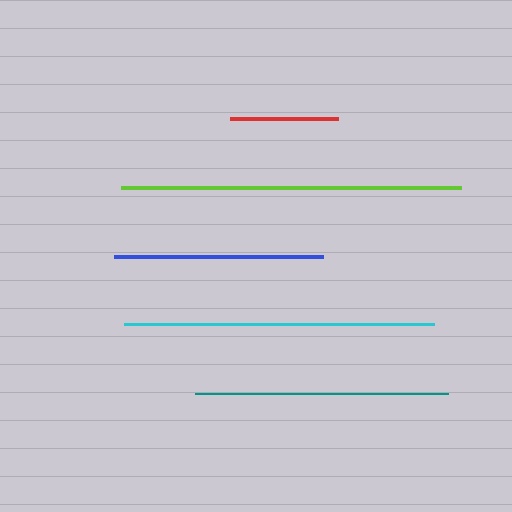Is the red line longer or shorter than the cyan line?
The cyan line is longer than the red line.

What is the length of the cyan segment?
The cyan segment is approximately 310 pixels long.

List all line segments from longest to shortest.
From longest to shortest: lime, cyan, teal, blue, red.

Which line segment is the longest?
The lime line is the longest at approximately 340 pixels.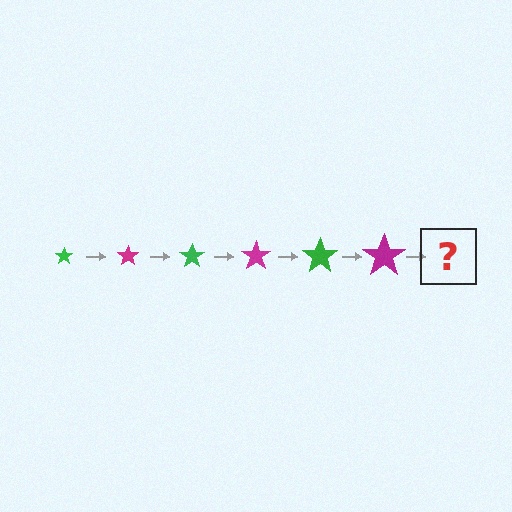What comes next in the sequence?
The next element should be a green star, larger than the previous one.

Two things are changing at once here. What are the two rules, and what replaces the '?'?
The two rules are that the star grows larger each step and the color cycles through green and magenta. The '?' should be a green star, larger than the previous one.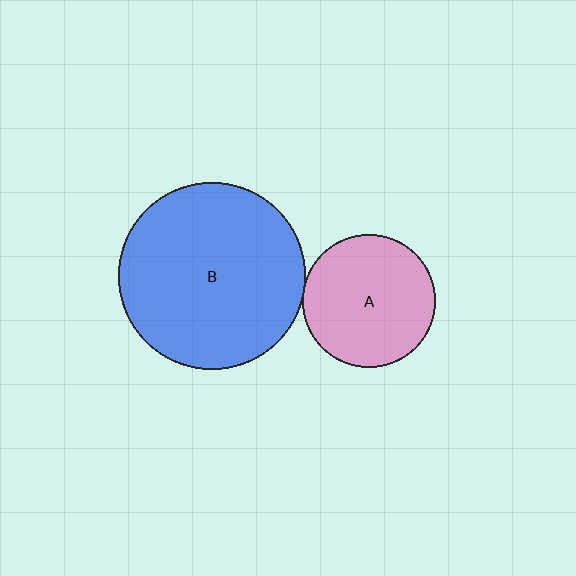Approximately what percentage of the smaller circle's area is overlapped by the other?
Approximately 5%.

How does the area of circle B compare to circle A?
Approximately 2.0 times.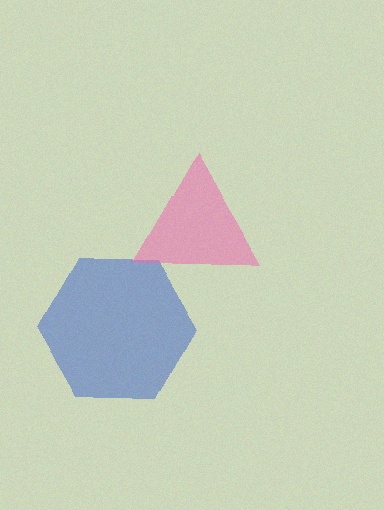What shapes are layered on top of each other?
The layered shapes are: a blue hexagon, a pink triangle.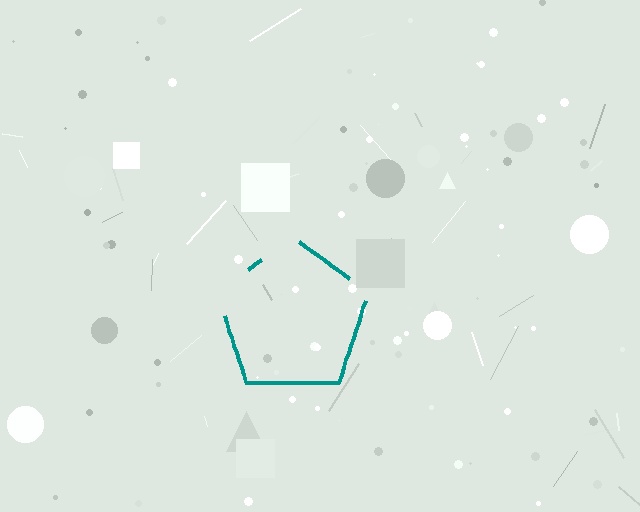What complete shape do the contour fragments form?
The contour fragments form a pentagon.